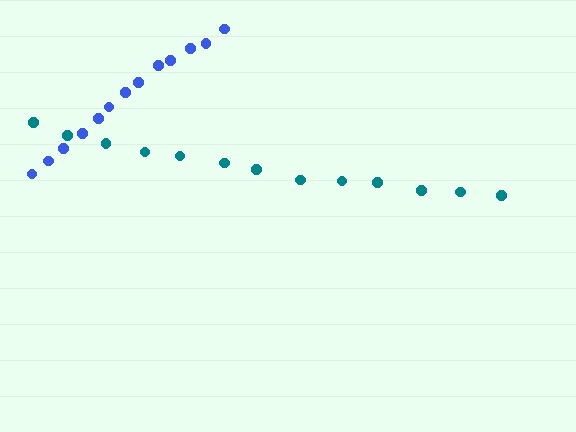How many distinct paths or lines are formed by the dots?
There are 2 distinct paths.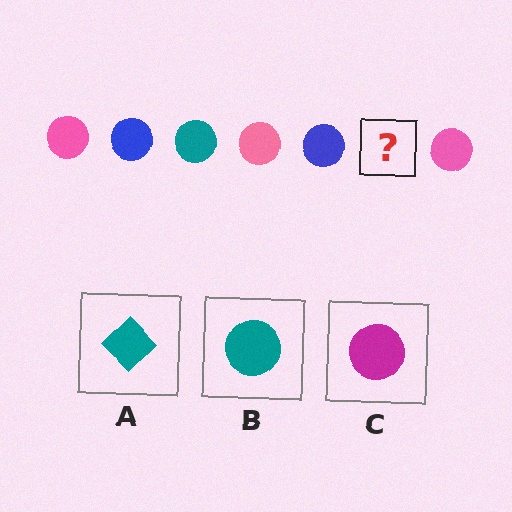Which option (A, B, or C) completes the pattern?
B.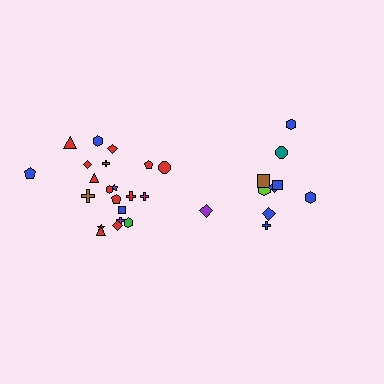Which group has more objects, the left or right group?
The left group.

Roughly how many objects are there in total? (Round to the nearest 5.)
Roughly 30 objects in total.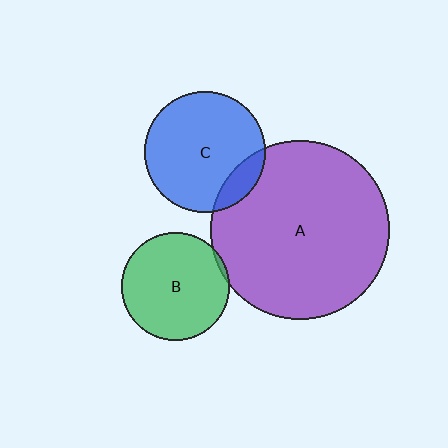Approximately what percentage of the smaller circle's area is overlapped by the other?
Approximately 15%.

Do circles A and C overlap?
Yes.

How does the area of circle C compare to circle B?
Approximately 1.3 times.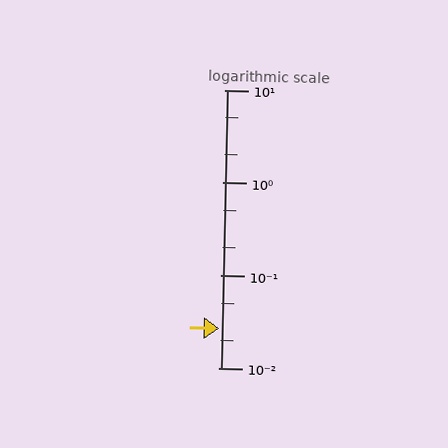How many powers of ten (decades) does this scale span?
The scale spans 3 decades, from 0.01 to 10.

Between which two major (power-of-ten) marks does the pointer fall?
The pointer is between 0.01 and 0.1.